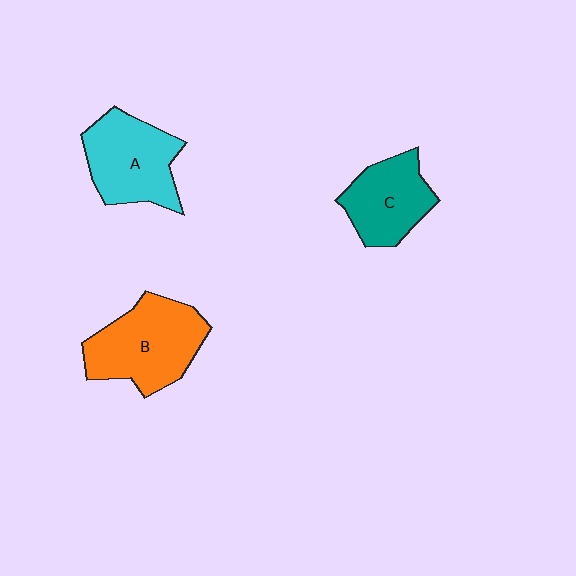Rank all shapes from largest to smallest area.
From largest to smallest: B (orange), A (cyan), C (teal).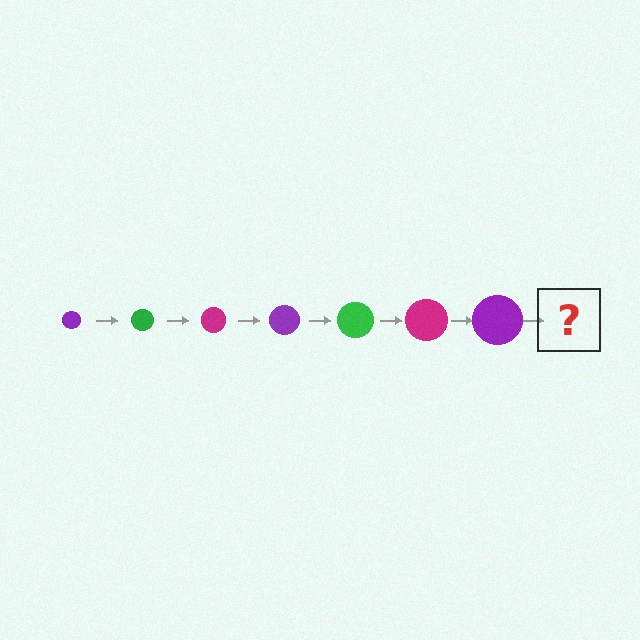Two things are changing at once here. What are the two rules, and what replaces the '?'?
The two rules are that the circle grows larger each step and the color cycles through purple, green, and magenta. The '?' should be a green circle, larger than the previous one.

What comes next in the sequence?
The next element should be a green circle, larger than the previous one.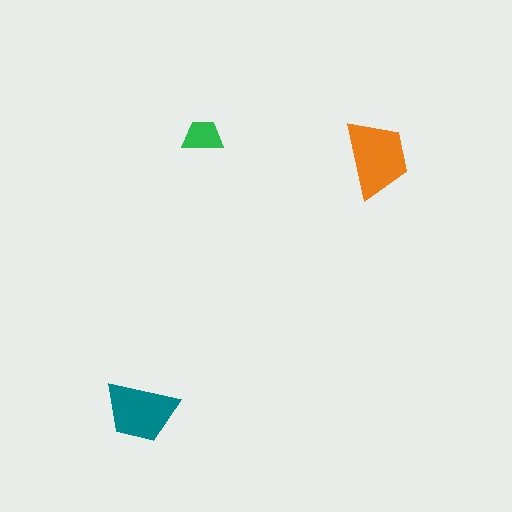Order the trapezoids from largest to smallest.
the orange one, the teal one, the green one.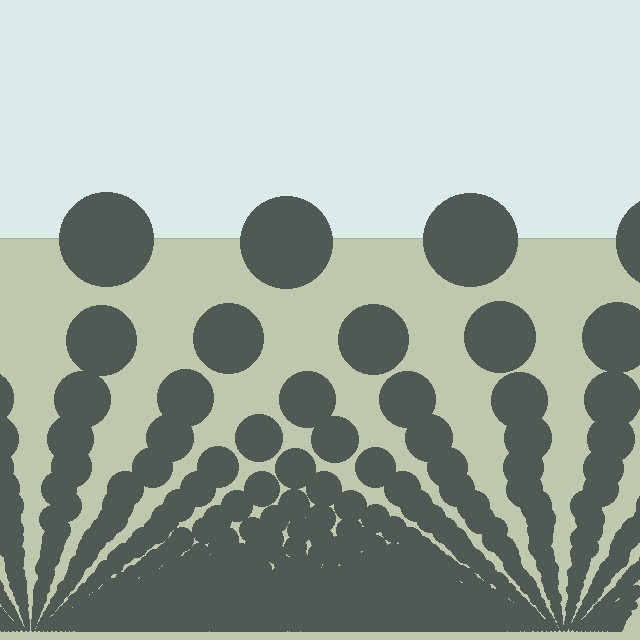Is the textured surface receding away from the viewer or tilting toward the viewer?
The surface appears to tilt toward the viewer. Texture elements get larger and sparser toward the top.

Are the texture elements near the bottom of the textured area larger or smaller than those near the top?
Smaller. The gradient is inverted — elements near the bottom are smaller and denser.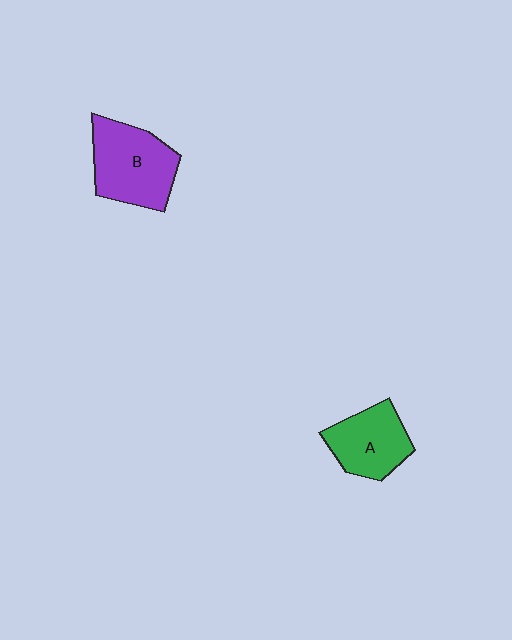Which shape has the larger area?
Shape B (purple).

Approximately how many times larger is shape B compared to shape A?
Approximately 1.3 times.